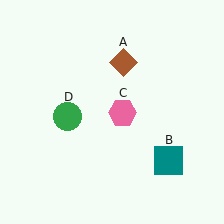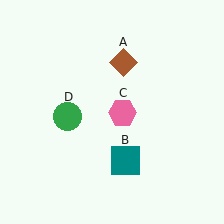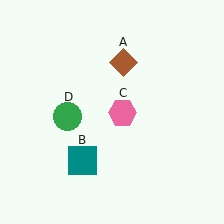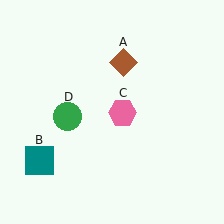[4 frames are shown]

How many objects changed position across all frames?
1 object changed position: teal square (object B).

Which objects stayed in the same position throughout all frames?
Brown diamond (object A) and pink hexagon (object C) and green circle (object D) remained stationary.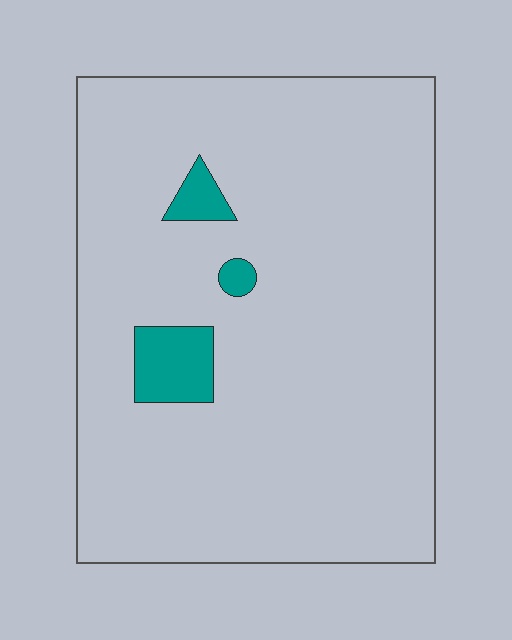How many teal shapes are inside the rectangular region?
3.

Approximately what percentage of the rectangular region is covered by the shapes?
Approximately 5%.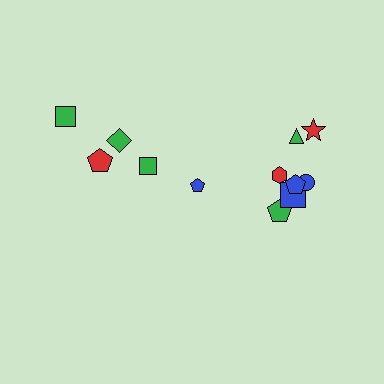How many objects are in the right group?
There are 8 objects.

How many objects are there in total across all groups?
There are 12 objects.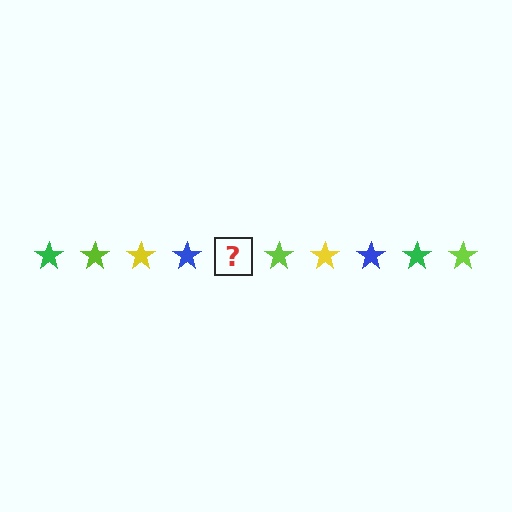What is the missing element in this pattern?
The missing element is a green star.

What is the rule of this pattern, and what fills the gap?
The rule is that the pattern cycles through green, lime, yellow, blue stars. The gap should be filled with a green star.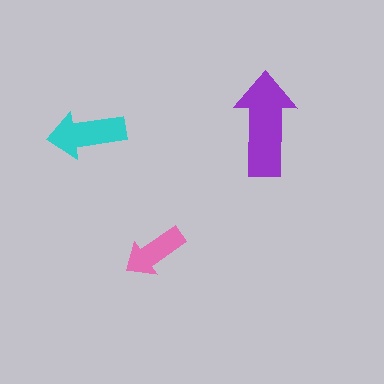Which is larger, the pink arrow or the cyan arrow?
The cyan one.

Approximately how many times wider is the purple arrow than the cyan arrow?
About 1.5 times wider.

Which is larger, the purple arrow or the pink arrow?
The purple one.